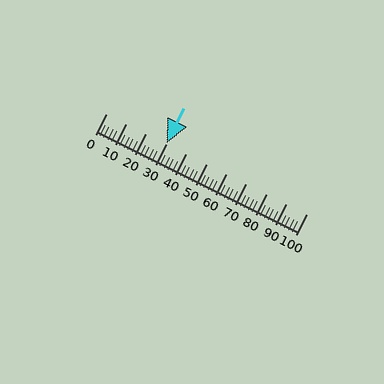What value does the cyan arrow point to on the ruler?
The cyan arrow points to approximately 30.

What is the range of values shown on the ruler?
The ruler shows values from 0 to 100.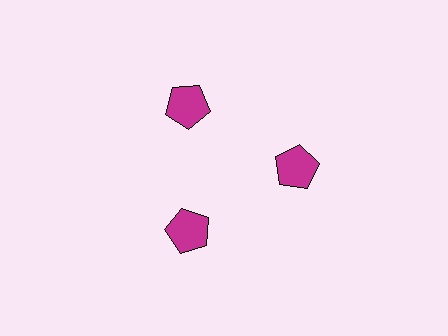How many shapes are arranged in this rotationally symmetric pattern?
There are 3 shapes, arranged in 3 groups of 1.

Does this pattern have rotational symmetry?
Yes, this pattern has 3-fold rotational symmetry. It looks the same after rotating 120 degrees around the center.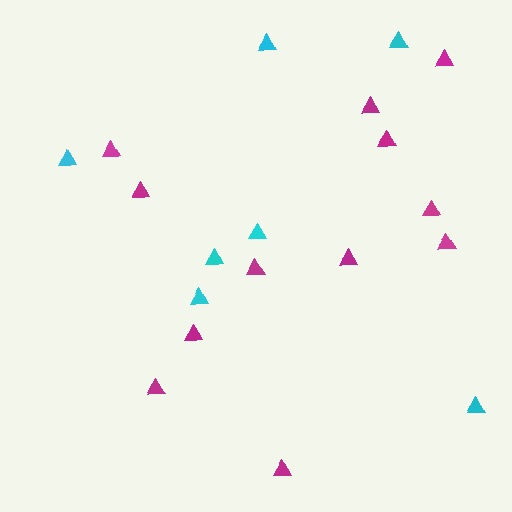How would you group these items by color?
There are 2 groups: one group of cyan triangles (7) and one group of magenta triangles (12).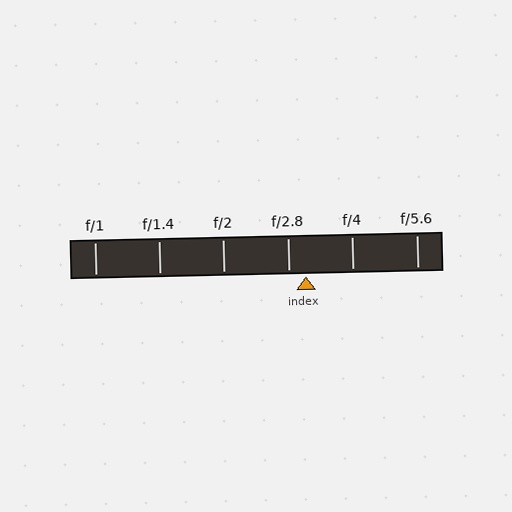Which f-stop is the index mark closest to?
The index mark is closest to f/2.8.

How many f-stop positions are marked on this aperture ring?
There are 6 f-stop positions marked.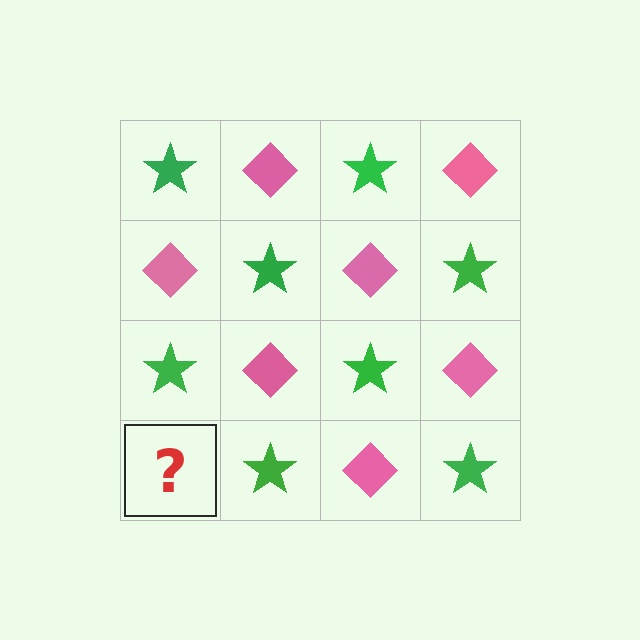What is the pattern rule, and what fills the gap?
The rule is that it alternates green star and pink diamond in a checkerboard pattern. The gap should be filled with a pink diamond.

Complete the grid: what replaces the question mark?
The question mark should be replaced with a pink diamond.